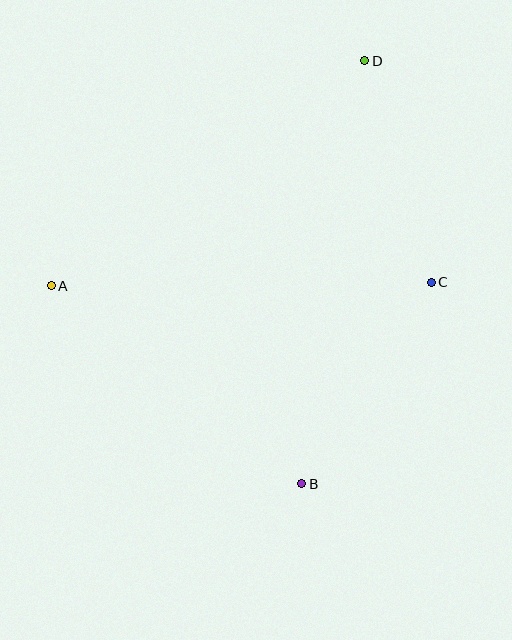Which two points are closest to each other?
Points C and D are closest to each other.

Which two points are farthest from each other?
Points B and D are farthest from each other.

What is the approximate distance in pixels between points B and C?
The distance between B and C is approximately 240 pixels.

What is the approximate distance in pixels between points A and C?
The distance between A and C is approximately 380 pixels.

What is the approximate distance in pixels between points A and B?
The distance between A and B is approximately 319 pixels.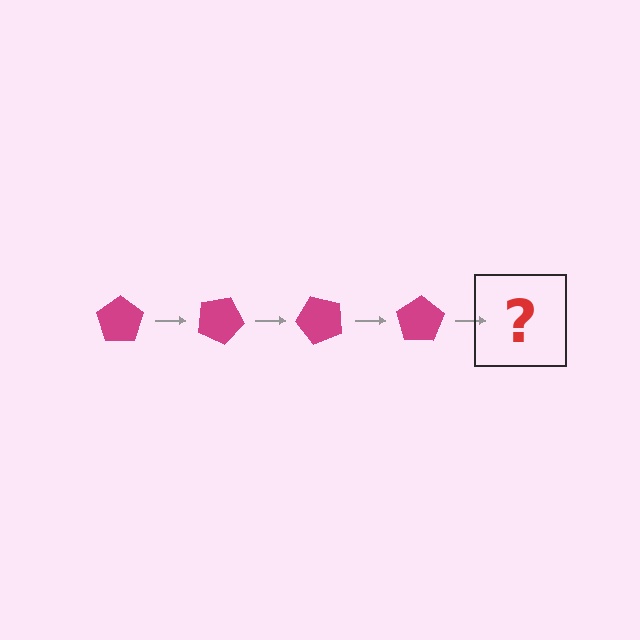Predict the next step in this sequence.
The next step is a magenta pentagon rotated 100 degrees.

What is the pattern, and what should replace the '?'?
The pattern is that the pentagon rotates 25 degrees each step. The '?' should be a magenta pentagon rotated 100 degrees.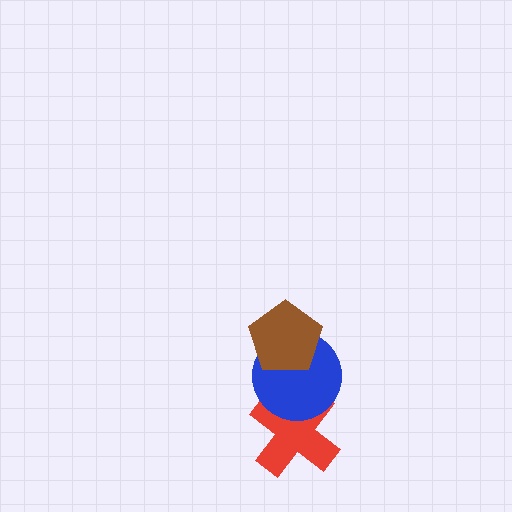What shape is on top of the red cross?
The blue circle is on top of the red cross.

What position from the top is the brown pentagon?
The brown pentagon is 1st from the top.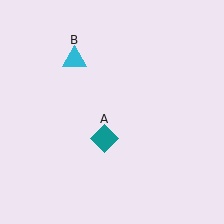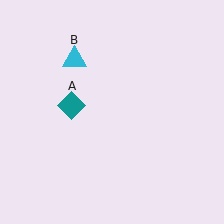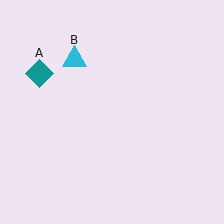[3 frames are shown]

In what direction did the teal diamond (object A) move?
The teal diamond (object A) moved up and to the left.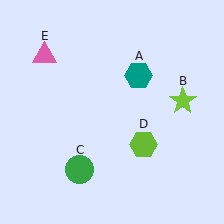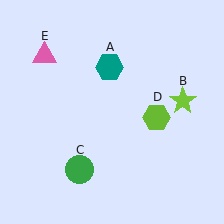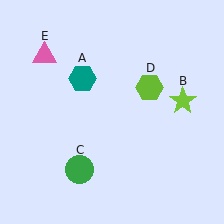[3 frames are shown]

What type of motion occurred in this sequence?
The teal hexagon (object A), lime hexagon (object D) rotated counterclockwise around the center of the scene.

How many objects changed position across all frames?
2 objects changed position: teal hexagon (object A), lime hexagon (object D).